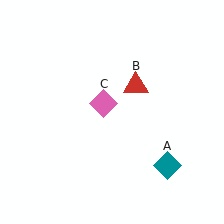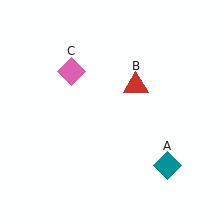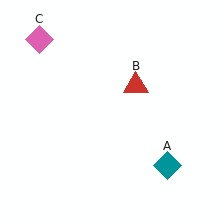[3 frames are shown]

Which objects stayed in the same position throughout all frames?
Teal diamond (object A) and red triangle (object B) remained stationary.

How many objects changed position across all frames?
1 object changed position: pink diamond (object C).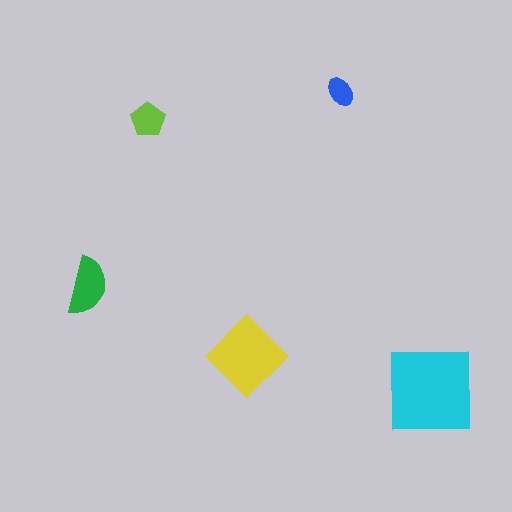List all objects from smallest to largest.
The blue ellipse, the lime pentagon, the green semicircle, the yellow diamond, the cyan square.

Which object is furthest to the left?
The green semicircle is leftmost.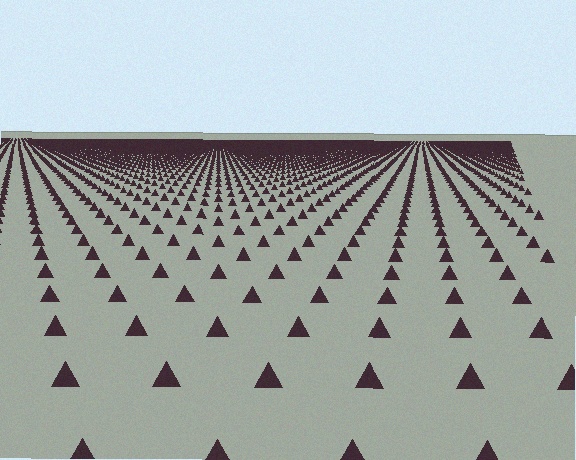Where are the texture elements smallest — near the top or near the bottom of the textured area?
Near the top.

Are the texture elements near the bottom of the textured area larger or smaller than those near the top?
Larger. Near the bottom, elements are closer to the viewer and appear at a bigger on-screen size.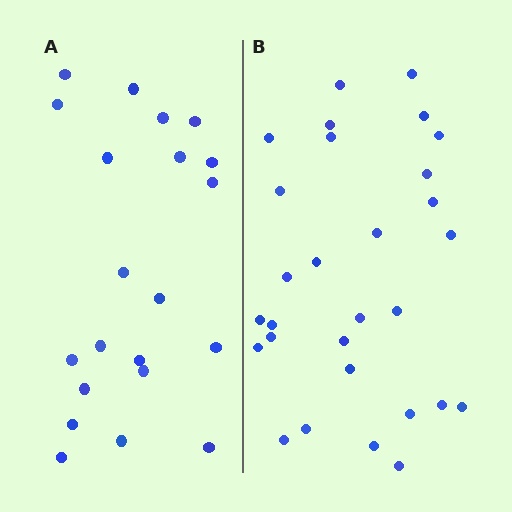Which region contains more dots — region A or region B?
Region B (the right region) has more dots.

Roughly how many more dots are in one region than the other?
Region B has roughly 8 or so more dots than region A.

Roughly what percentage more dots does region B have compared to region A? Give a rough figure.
About 40% more.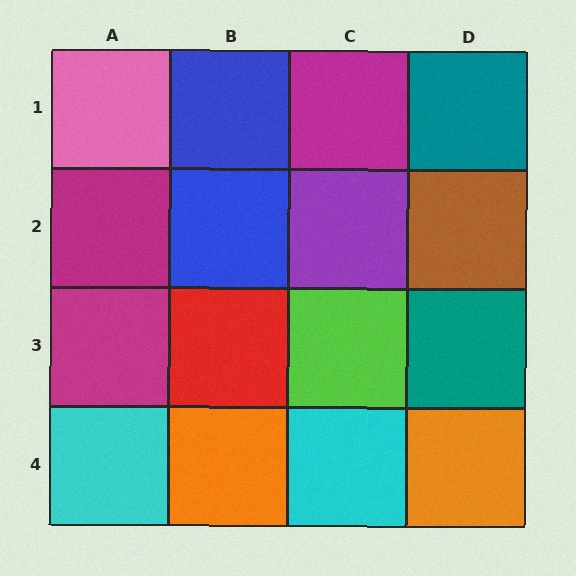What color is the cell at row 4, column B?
Orange.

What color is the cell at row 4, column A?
Cyan.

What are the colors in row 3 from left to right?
Magenta, red, lime, teal.